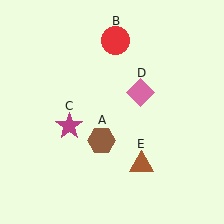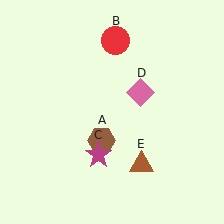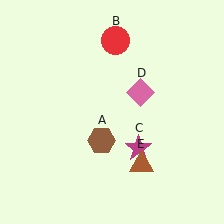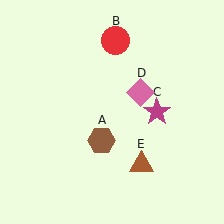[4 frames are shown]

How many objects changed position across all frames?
1 object changed position: magenta star (object C).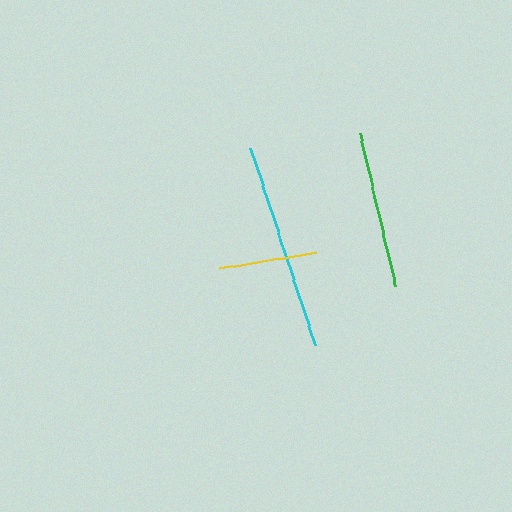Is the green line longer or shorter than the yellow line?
The green line is longer than the yellow line.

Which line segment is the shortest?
The yellow line is the shortest at approximately 99 pixels.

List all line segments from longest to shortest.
From longest to shortest: cyan, green, yellow.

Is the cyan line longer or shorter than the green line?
The cyan line is longer than the green line.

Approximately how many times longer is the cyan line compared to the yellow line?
The cyan line is approximately 2.1 times the length of the yellow line.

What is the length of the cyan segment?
The cyan segment is approximately 208 pixels long.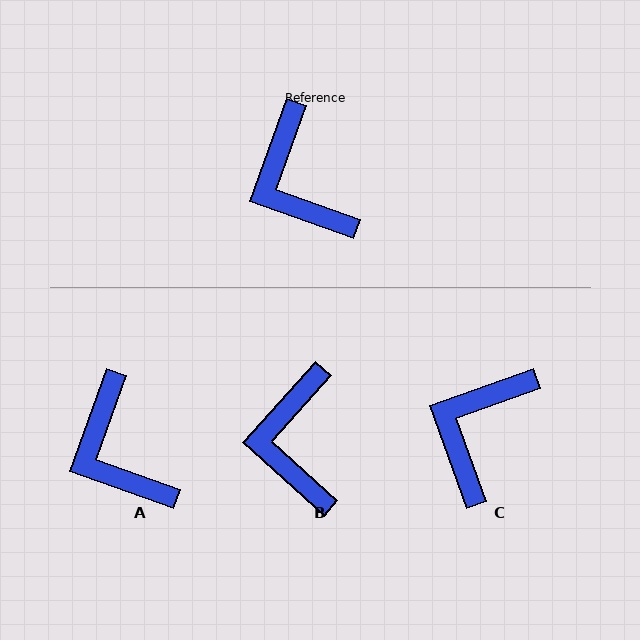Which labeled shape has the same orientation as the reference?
A.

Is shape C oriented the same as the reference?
No, it is off by about 51 degrees.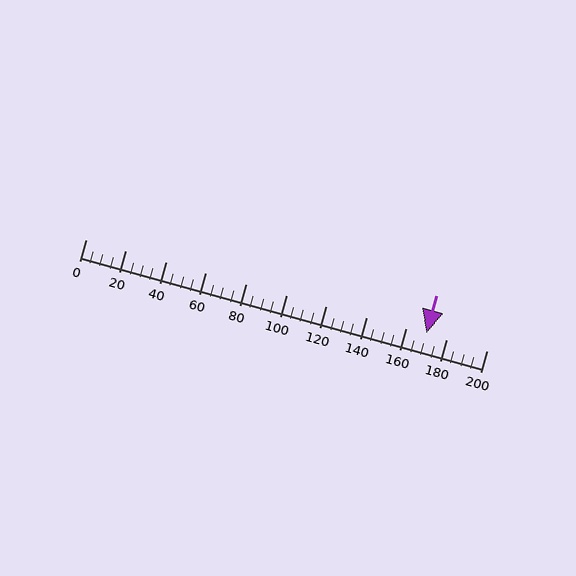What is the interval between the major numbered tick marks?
The major tick marks are spaced 20 units apart.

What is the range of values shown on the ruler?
The ruler shows values from 0 to 200.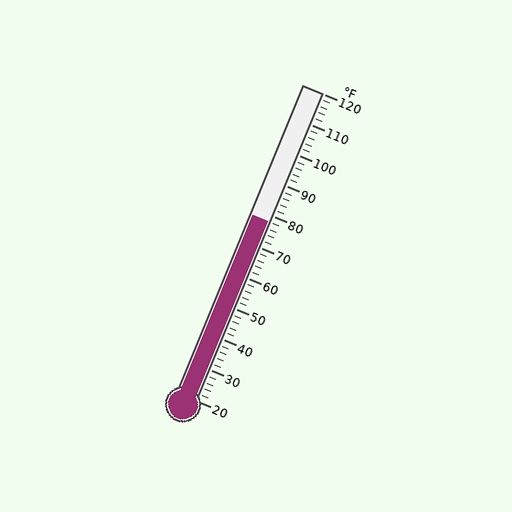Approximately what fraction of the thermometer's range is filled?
The thermometer is filled to approximately 60% of its range.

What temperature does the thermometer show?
The thermometer shows approximately 78°F.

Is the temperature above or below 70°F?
The temperature is above 70°F.